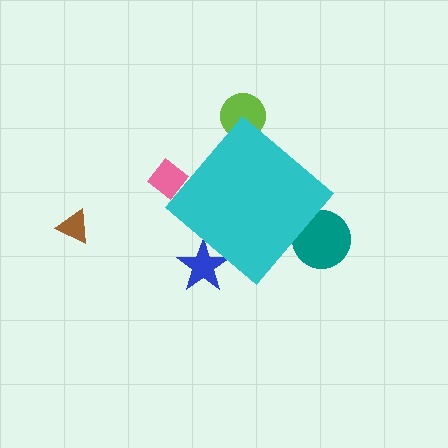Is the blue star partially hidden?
Yes, the blue star is partially hidden behind the cyan diamond.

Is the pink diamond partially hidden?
Yes, the pink diamond is partially hidden behind the cyan diamond.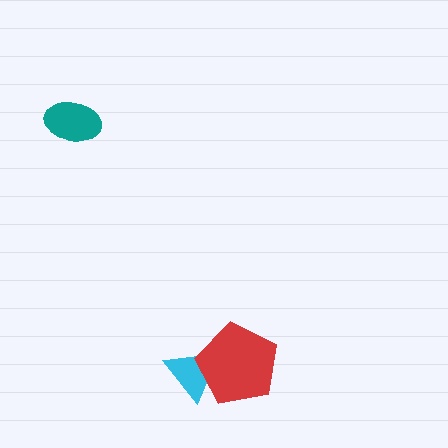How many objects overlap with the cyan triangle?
1 object overlaps with the cyan triangle.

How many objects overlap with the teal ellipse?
0 objects overlap with the teal ellipse.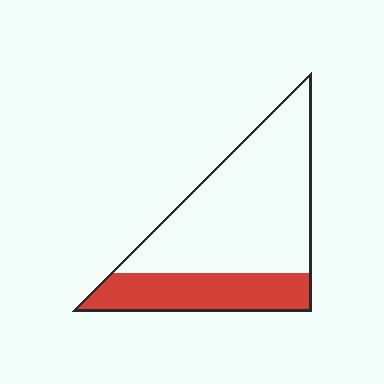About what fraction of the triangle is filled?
About one third (1/3).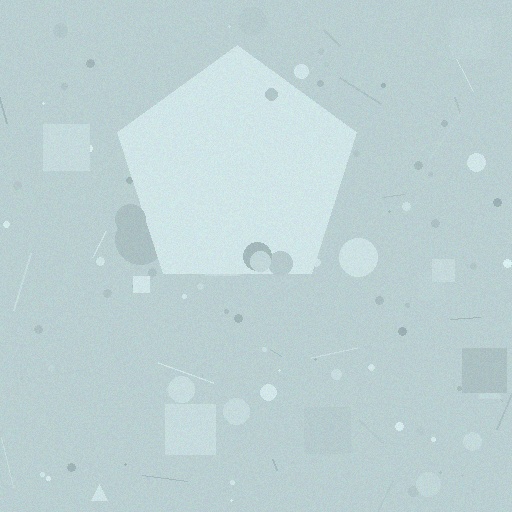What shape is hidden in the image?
A pentagon is hidden in the image.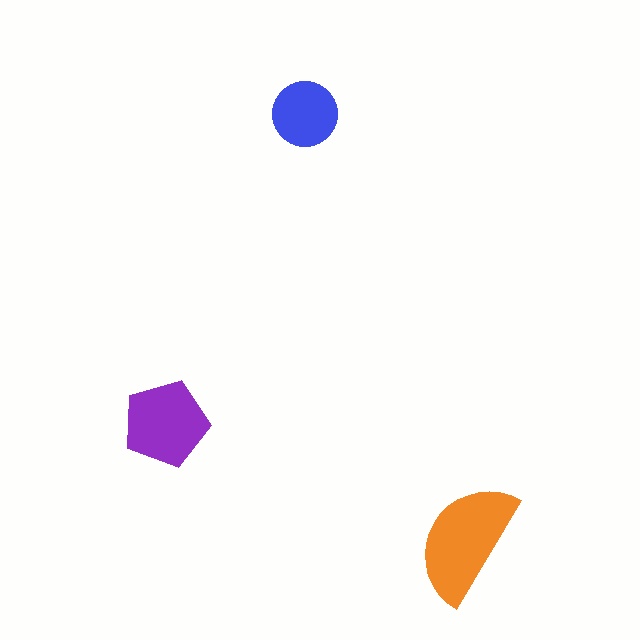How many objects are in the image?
There are 3 objects in the image.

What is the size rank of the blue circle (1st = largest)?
3rd.